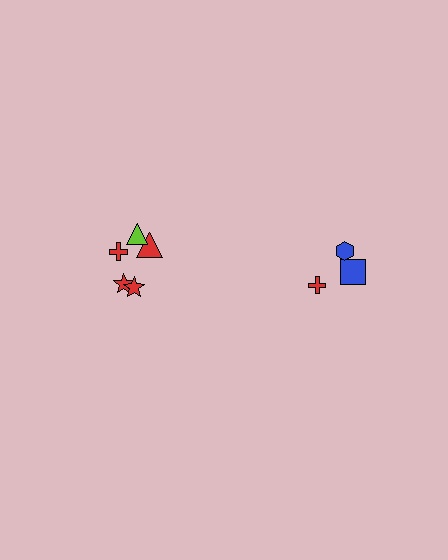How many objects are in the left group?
There are 5 objects.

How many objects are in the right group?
There are 3 objects.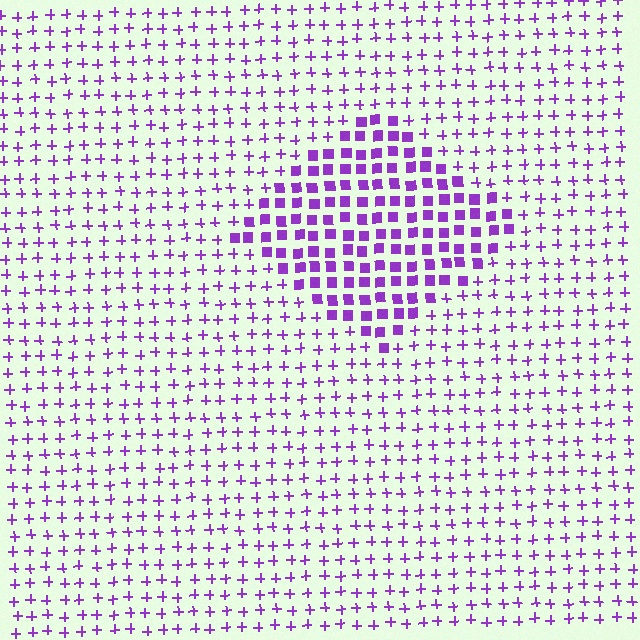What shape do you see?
I see a diamond.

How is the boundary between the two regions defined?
The boundary is defined by a change in element shape: squares inside vs. plus signs outside. All elements share the same color and spacing.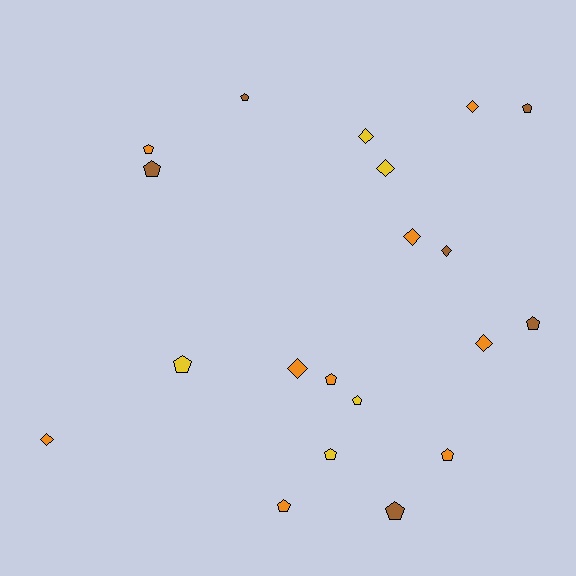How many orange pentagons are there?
There are 4 orange pentagons.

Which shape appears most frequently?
Pentagon, with 12 objects.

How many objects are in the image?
There are 20 objects.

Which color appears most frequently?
Orange, with 9 objects.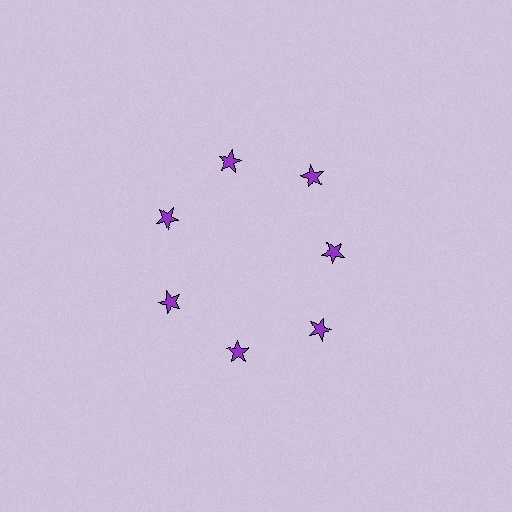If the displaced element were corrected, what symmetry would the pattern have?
It would have 7-fold rotational symmetry — the pattern would map onto itself every 51 degrees.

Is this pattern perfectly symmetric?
No. The 7 purple stars are arranged in a ring, but one element near the 3 o'clock position is pulled inward toward the center, breaking the 7-fold rotational symmetry.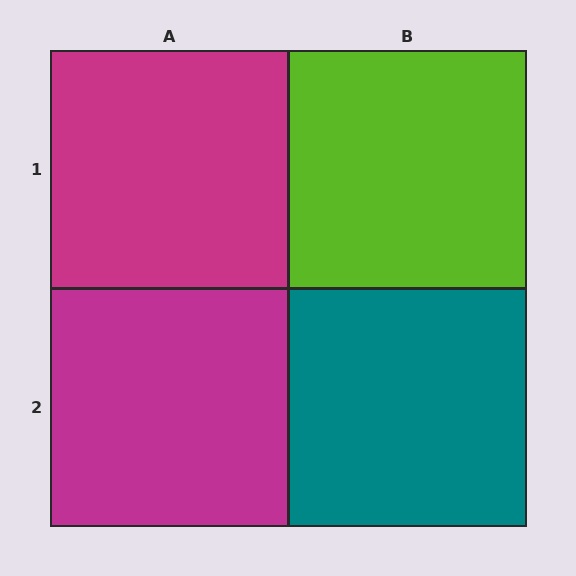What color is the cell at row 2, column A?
Magenta.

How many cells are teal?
1 cell is teal.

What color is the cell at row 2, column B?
Teal.